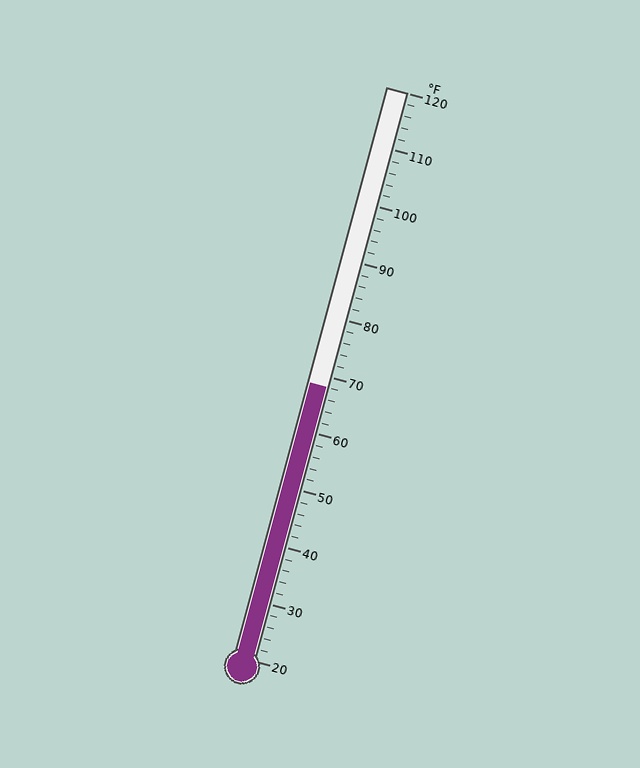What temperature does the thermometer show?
The thermometer shows approximately 68°F.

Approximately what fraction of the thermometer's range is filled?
The thermometer is filled to approximately 50% of its range.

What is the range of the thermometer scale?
The thermometer scale ranges from 20°F to 120°F.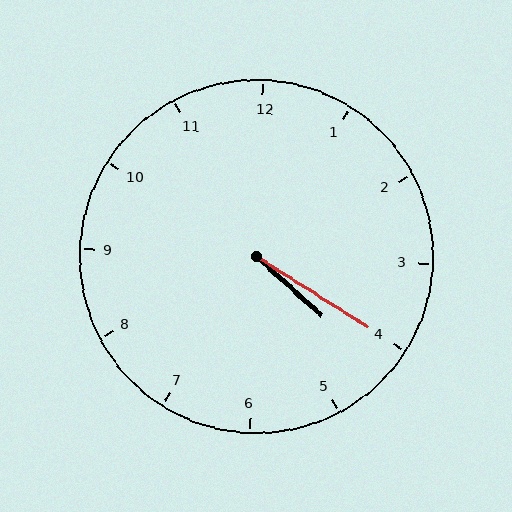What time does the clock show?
4:20.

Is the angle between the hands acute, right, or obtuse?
It is acute.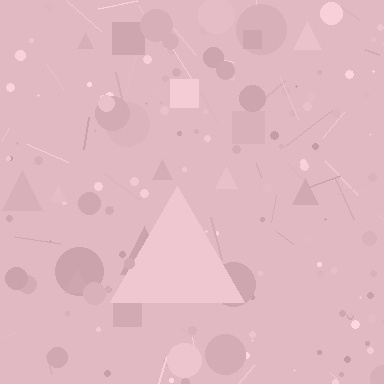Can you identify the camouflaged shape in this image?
The camouflaged shape is a triangle.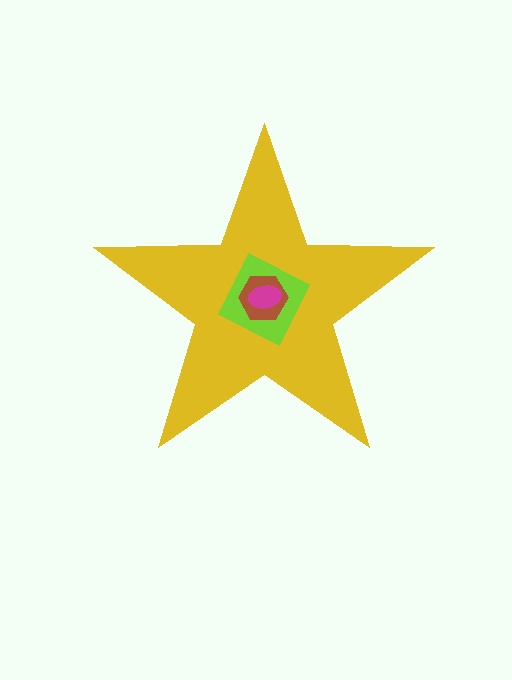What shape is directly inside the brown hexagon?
The magenta ellipse.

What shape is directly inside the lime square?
The brown hexagon.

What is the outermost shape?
The yellow star.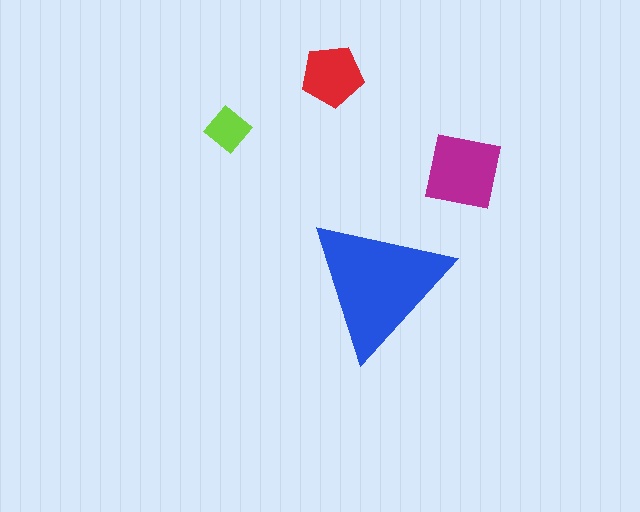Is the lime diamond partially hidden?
No, the lime diamond is fully visible.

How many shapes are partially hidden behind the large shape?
0 shapes are partially hidden.